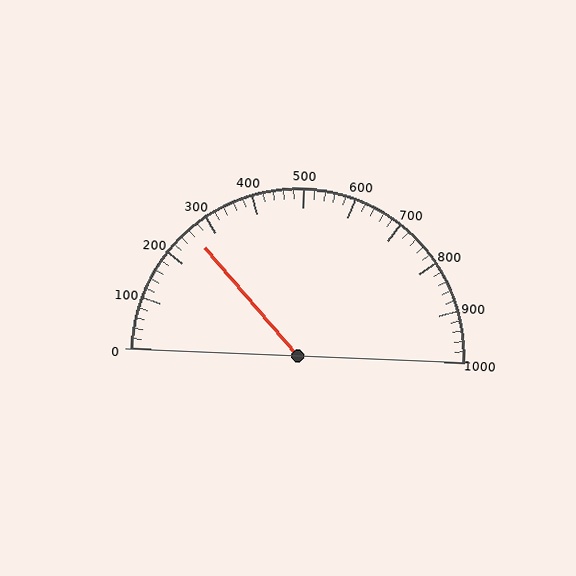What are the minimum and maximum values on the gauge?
The gauge ranges from 0 to 1000.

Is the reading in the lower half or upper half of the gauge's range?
The reading is in the lower half of the range (0 to 1000).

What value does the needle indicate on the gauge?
The needle indicates approximately 260.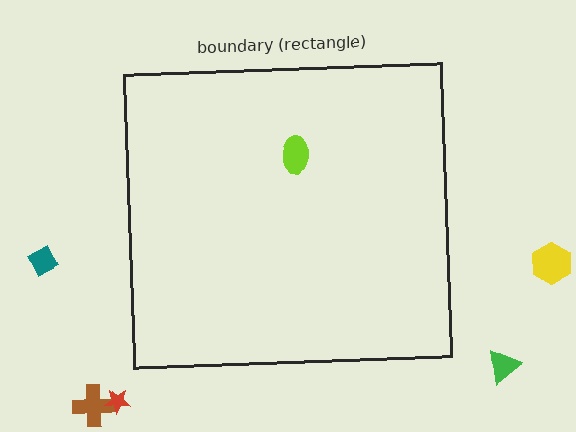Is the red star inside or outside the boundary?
Outside.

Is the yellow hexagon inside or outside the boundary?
Outside.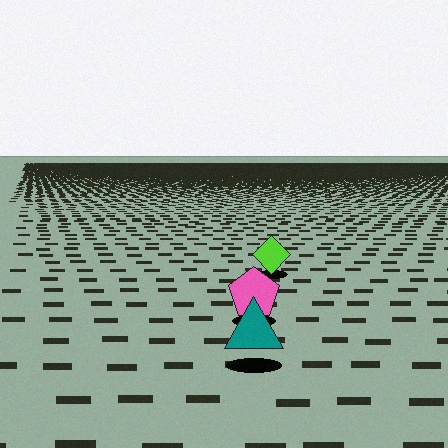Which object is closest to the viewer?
The teal triangle is closest. The texture marks near it are larger and more spread out.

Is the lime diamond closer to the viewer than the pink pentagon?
No. The pink pentagon is closer — you can tell from the texture gradient: the ground texture is coarser near it.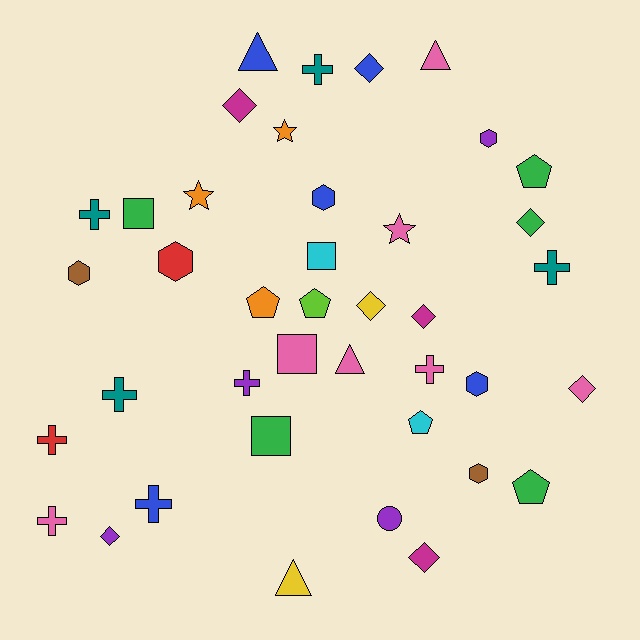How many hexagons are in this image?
There are 6 hexagons.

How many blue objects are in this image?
There are 5 blue objects.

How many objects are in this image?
There are 40 objects.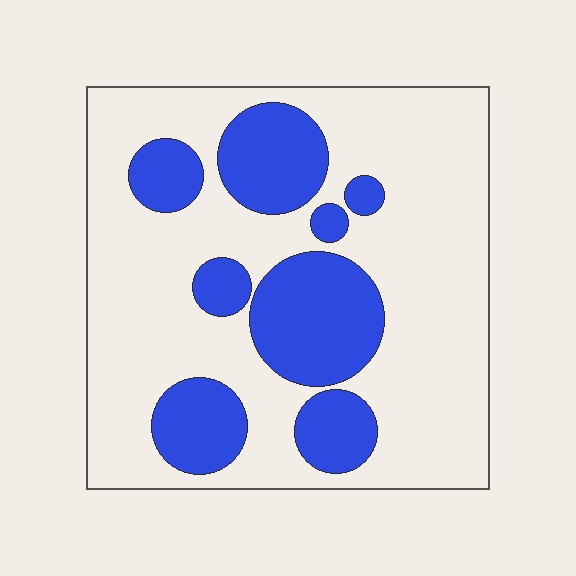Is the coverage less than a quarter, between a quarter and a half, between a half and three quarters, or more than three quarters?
Between a quarter and a half.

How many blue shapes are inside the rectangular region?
8.